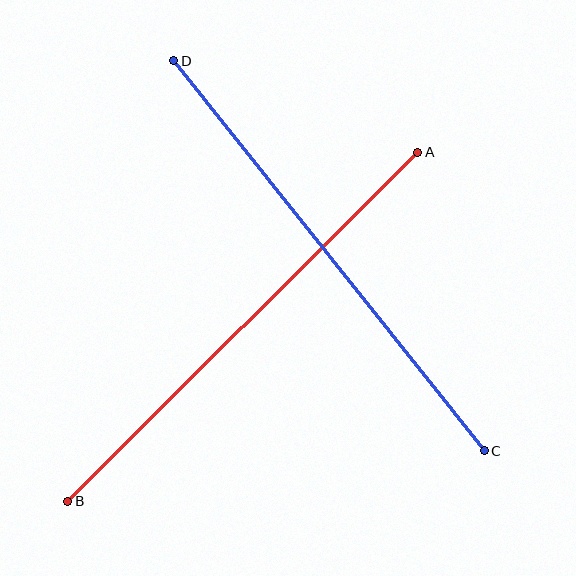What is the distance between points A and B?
The distance is approximately 495 pixels.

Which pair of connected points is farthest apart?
Points C and D are farthest apart.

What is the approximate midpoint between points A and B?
The midpoint is at approximately (243, 327) pixels.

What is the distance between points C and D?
The distance is approximately 498 pixels.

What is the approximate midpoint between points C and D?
The midpoint is at approximately (329, 256) pixels.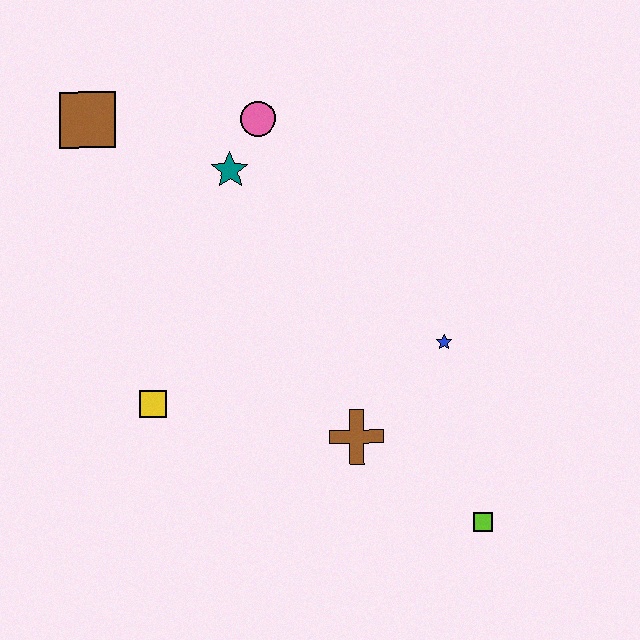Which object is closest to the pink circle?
The teal star is closest to the pink circle.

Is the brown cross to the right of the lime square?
No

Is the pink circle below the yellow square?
No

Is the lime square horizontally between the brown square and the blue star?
No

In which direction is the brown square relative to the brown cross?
The brown square is above the brown cross.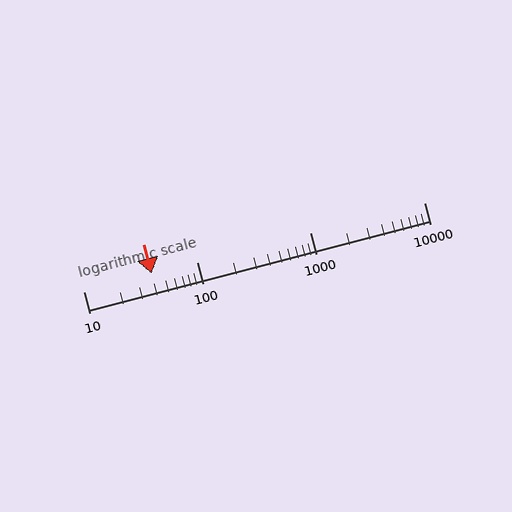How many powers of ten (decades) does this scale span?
The scale spans 3 decades, from 10 to 10000.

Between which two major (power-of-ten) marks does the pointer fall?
The pointer is between 10 and 100.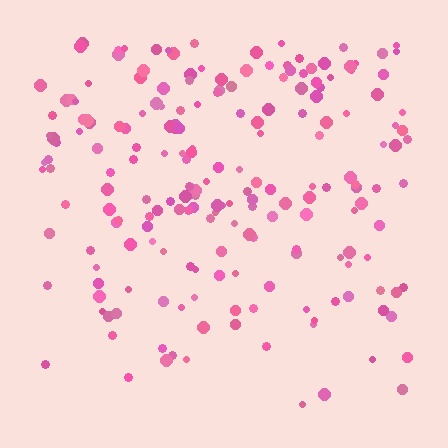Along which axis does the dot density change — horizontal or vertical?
Vertical.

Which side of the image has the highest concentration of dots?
The top.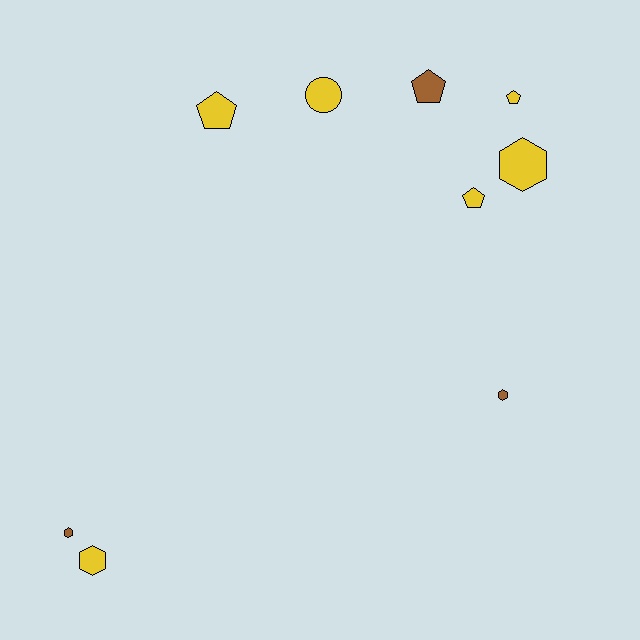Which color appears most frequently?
Yellow, with 6 objects.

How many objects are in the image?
There are 9 objects.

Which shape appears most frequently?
Pentagon, with 4 objects.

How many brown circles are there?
There are no brown circles.